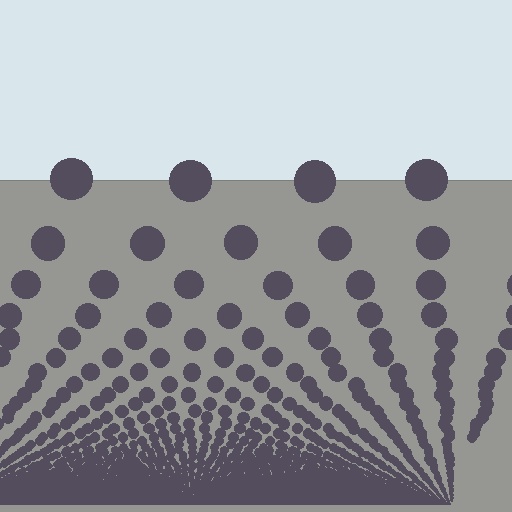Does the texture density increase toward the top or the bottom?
Density increases toward the bottom.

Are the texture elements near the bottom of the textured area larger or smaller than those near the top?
Smaller. The gradient is inverted — elements near the bottom are smaller and denser.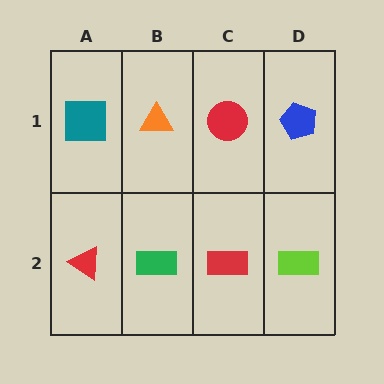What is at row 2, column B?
A green rectangle.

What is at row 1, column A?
A teal square.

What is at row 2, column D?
A lime rectangle.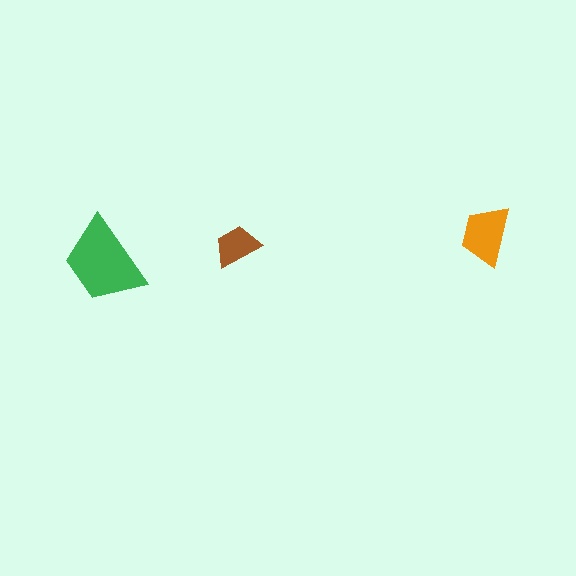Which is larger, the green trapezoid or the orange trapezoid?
The green one.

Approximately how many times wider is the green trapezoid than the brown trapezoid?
About 2 times wider.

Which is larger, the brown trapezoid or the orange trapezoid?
The orange one.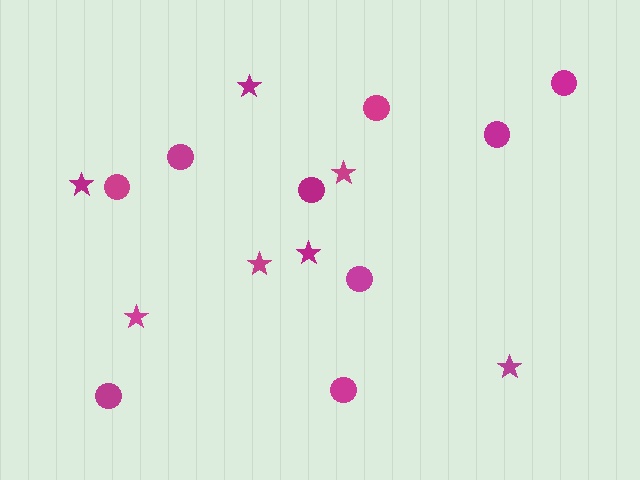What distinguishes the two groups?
There are 2 groups: one group of circles (9) and one group of stars (7).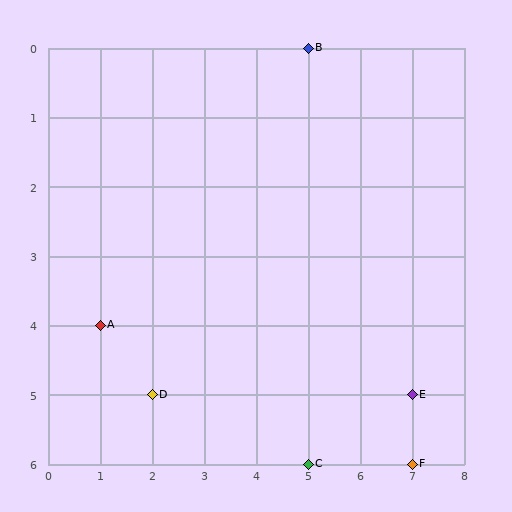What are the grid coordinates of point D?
Point D is at grid coordinates (2, 5).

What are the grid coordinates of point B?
Point B is at grid coordinates (5, 0).